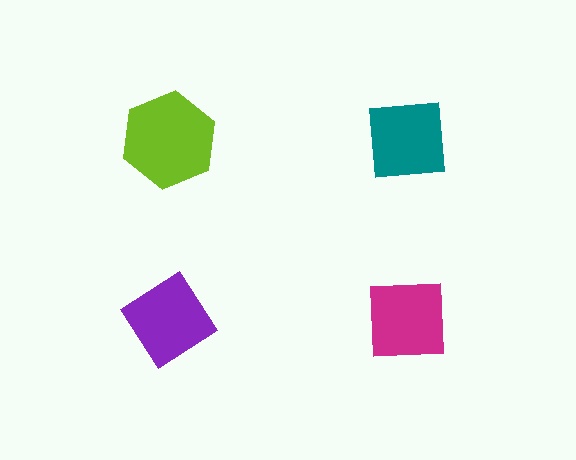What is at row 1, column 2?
A teal square.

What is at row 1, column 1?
A lime hexagon.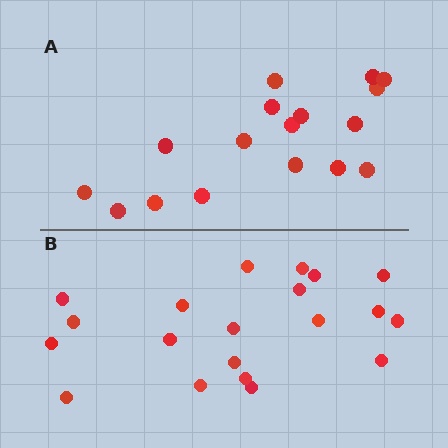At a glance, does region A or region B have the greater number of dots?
Region B (the bottom region) has more dots.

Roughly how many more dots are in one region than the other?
Region B has just a few more — roughly 2 or 3 more dots than region A.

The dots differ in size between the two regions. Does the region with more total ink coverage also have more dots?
No. Region A has more total ink coverage because its dots are larger, but region B actually contains more individual dots. Total area can be misleading — the number of items is what matters here.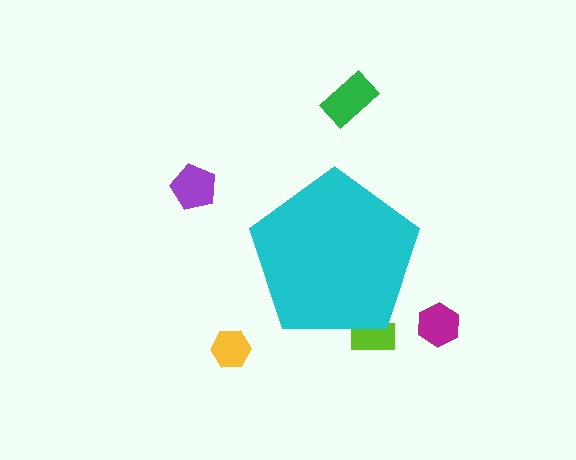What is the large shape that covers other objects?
A cyan pentagon.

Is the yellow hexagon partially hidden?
No, the yellow hexagon is fully visible.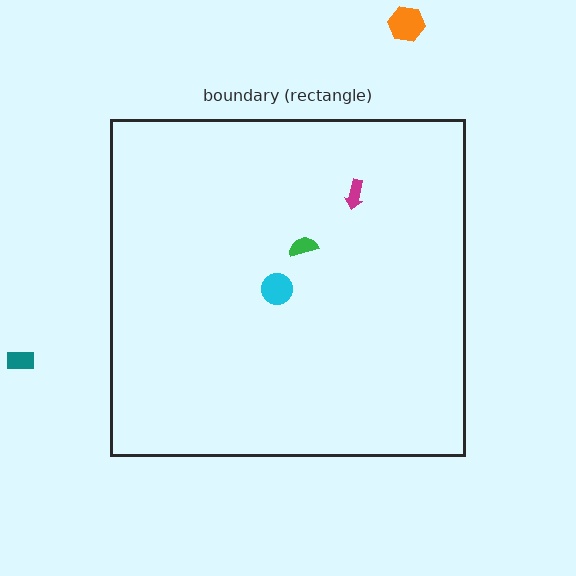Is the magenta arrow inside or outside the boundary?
Inside.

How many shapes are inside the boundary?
3 inside, 2 outside.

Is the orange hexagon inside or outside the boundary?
Outside.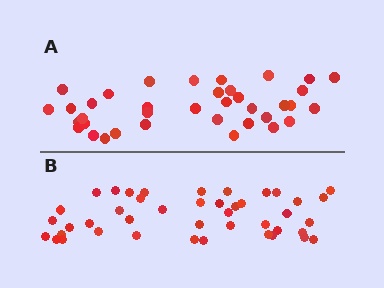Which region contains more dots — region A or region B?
Region B (the bottom region) has more dots.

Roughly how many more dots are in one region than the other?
Region B has about 6 more dots than region A.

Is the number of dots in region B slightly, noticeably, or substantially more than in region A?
Region B has only slightly more — the two regions are fairly close. The ratio is roughly 1.2 to 1.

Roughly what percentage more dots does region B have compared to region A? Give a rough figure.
About 15% more.